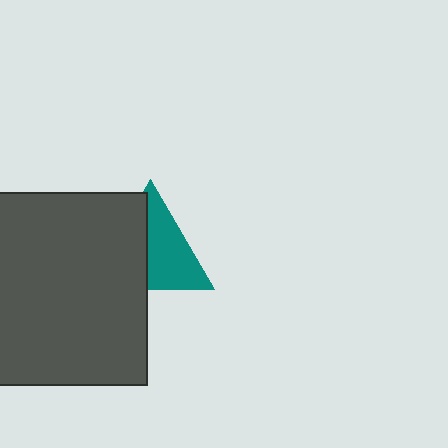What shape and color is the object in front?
The object in front is a dark gray square.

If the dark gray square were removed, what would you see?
You would see the complete teal triangle.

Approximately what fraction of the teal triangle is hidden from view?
Roughly 45% of the teal triangle is hidden behind the dark gray square.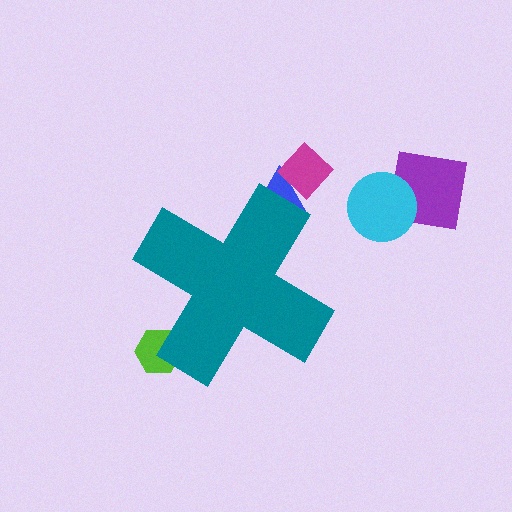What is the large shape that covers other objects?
A teal cross.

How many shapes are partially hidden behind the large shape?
2 shapes are partially hidden.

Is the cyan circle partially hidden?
No, the cyan circle is fully visible.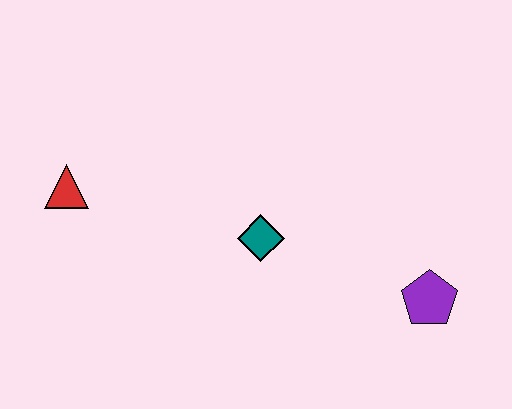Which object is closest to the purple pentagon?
The teal diamond is closest to the purple pentagon.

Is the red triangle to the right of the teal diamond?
No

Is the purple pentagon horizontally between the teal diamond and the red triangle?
No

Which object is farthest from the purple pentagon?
The red triangle is farthest from the purple pentagon.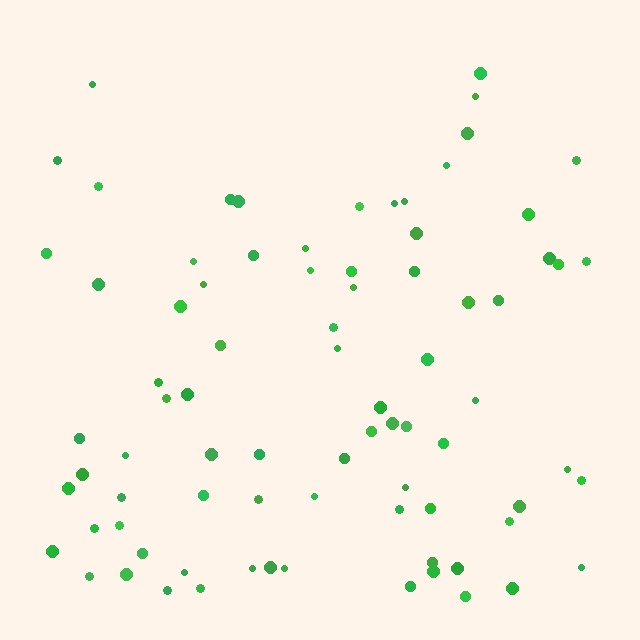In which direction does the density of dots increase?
From top to bottom, with the bottom side densest.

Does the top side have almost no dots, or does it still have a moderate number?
Still a moderate number, just noticeably fewer than the bottom.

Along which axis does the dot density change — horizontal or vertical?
Vertical.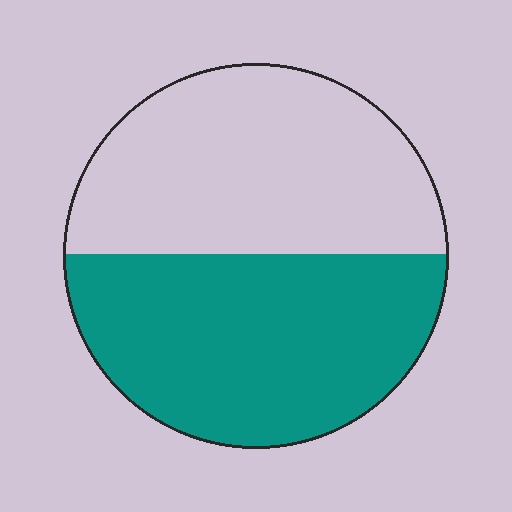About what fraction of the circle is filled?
About one half (1/2).